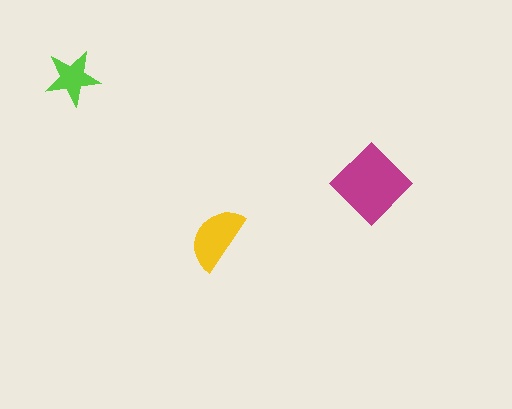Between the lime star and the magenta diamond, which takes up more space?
The magenta diamond.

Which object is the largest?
The magenta diamond.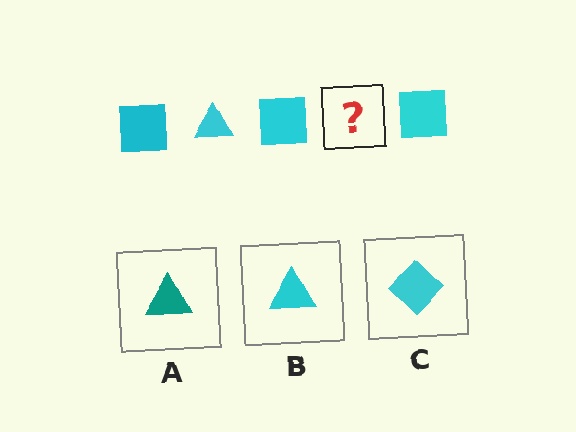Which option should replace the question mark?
Option B.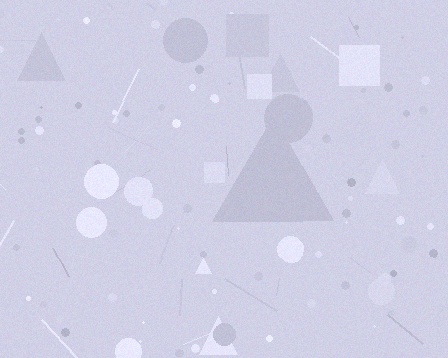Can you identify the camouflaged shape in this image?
The camouflaged shape is a triangle.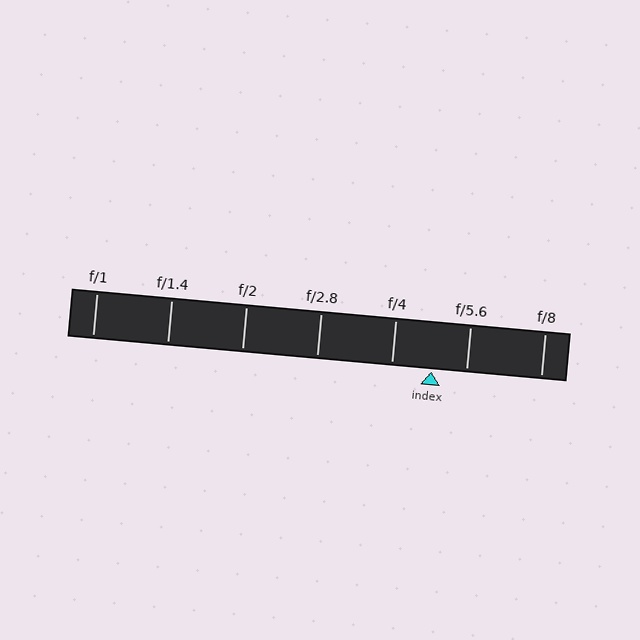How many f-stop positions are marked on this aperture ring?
There are 7 f-stop positions marked.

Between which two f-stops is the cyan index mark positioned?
The index mark is between f/4 and f/5.6.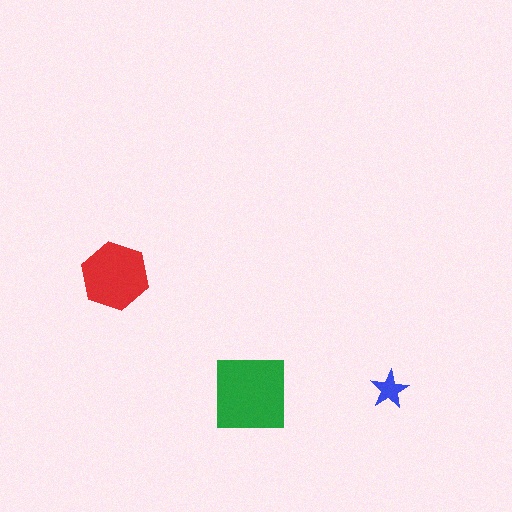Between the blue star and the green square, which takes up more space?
The green square.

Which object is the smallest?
The blue star.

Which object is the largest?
The green square.